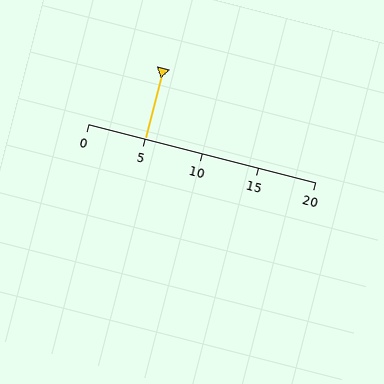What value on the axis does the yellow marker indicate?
The marker indicates approximately 5.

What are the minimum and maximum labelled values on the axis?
The axis runs from 0 to 20.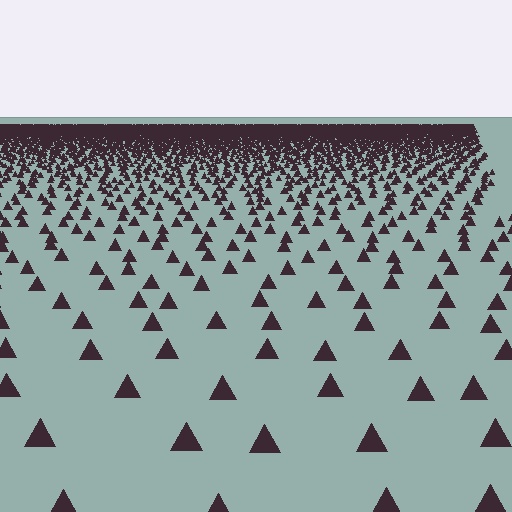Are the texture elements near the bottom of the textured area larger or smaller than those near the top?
Larger. Near the bottom, elements are closer to the viewer and appear at a bigger on-screen size.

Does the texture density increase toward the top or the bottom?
Density increases toward the top.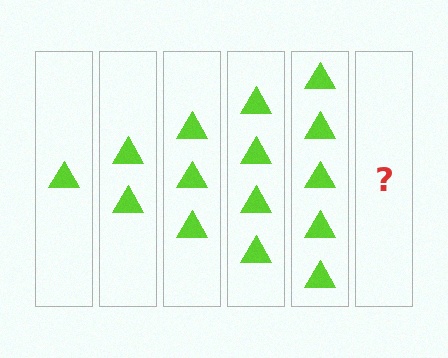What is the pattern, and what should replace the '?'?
The pattern is that each step adds one more triangle. The '?' should be 6 triangles.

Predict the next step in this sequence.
The next step is 6 triangles.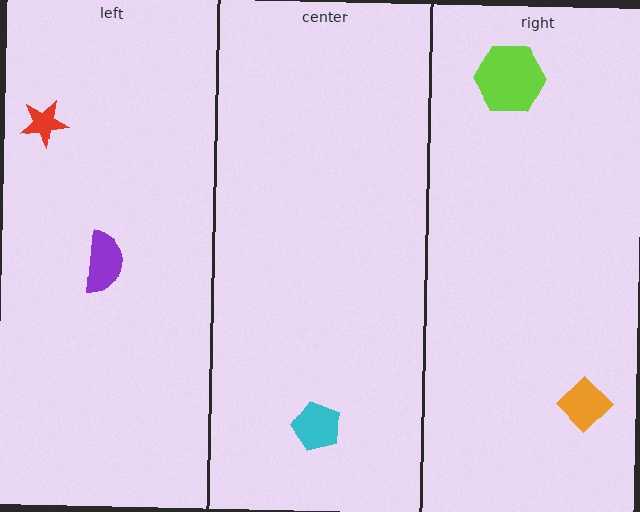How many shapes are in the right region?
2.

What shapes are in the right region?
The lime hexagon, the orange diamond.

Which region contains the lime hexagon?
The right region.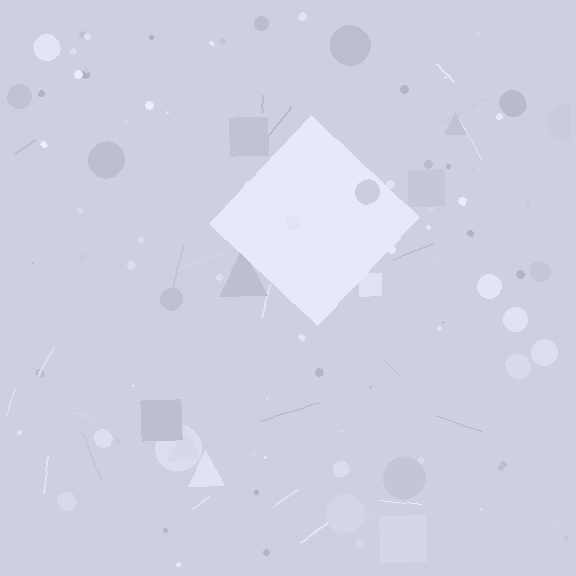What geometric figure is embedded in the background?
A diamond is embedded in the background.